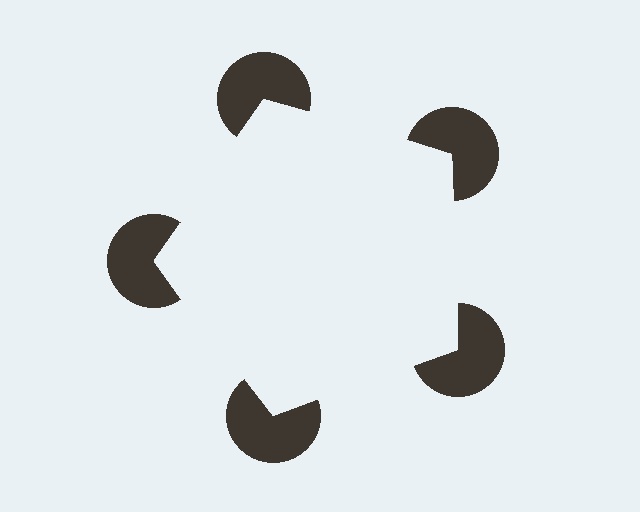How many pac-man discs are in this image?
There are 5 — one at each vertex of the illusory pentagon.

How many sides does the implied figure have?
5 sides.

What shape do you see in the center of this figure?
An illusory pentagon — its edges are inferred from the aligned wedge cuts in the pac-man discs, not physically drawn.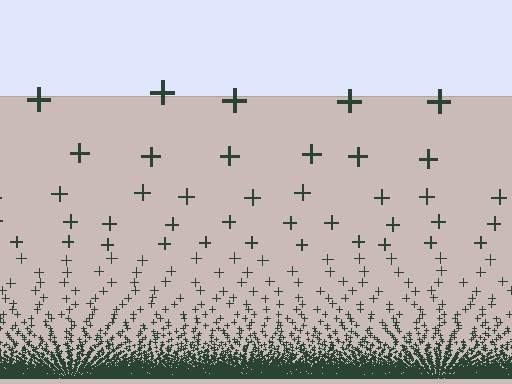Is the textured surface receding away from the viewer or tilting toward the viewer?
The surface appears to tilt toward the viewer. Texture elements get larger and sparser toward the top.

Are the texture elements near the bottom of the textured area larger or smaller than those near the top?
Smaller. The gradient is inverted — elements near the bottom are smaller and denser.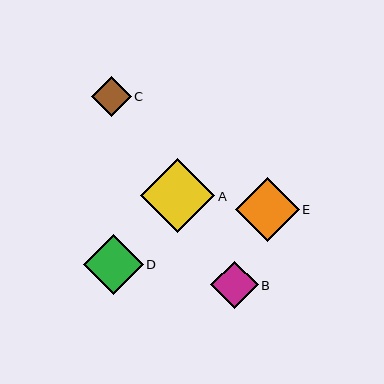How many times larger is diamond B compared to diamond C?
Diamond B is approximately 1.2 times the size of diamond C.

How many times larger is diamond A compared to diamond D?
Diamond A is approximately 1.2 times the size of diamond D.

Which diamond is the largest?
Diamond A is the largest with a size of approximately 74 pixels.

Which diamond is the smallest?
Diamond C is the smallest with a size of approximately 40 pixels.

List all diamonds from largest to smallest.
From largest to smallest: A, E, D, B, C.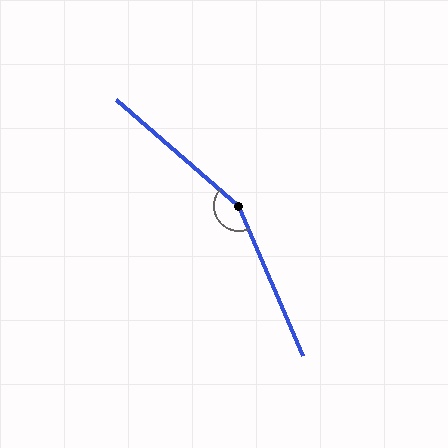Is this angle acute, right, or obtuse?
It is obtuse.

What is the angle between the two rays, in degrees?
Approximately 154 degrees.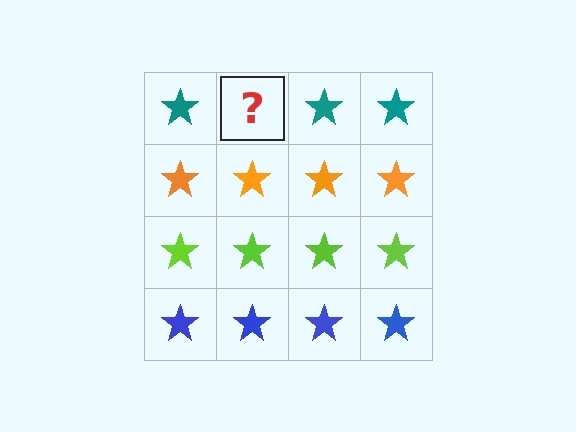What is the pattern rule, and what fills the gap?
The rule is that each row has a consistent color. The gap should be filled with a teal star.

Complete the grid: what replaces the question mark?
The question mark should be replaced with a teal star.